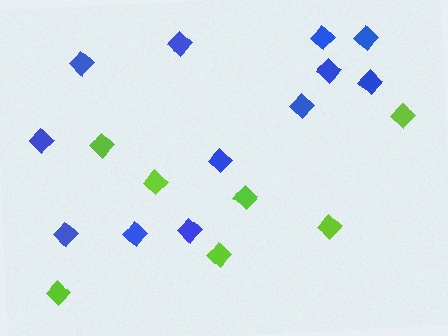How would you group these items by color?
There are 2 groups: one group of lime diamonds (7) and one group of blue diamonds (12).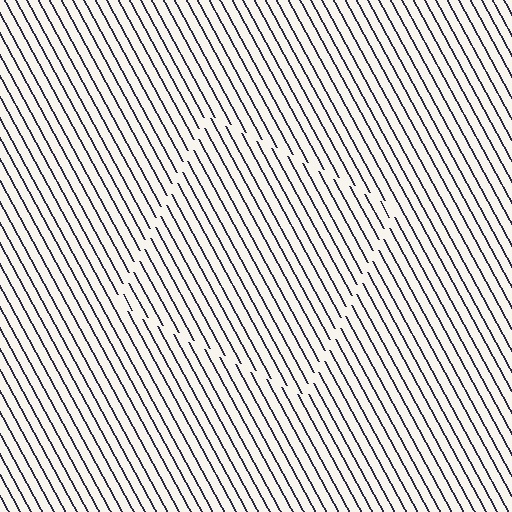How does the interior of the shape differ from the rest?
The interior of the shape contains the same grating, shifted by half a period — the contour is defined by the phase discontinuity where line-ends from the inner and outer gratings abut.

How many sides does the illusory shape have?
4 sides — the line-ends trace a square.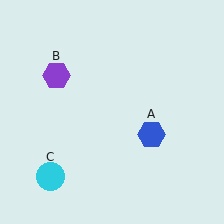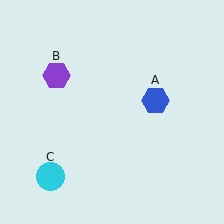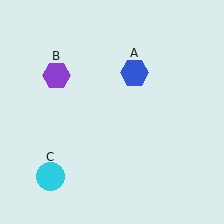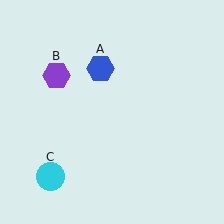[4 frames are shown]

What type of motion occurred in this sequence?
The blue hexagon (object A) rotated counterclockwise around the center of the scene.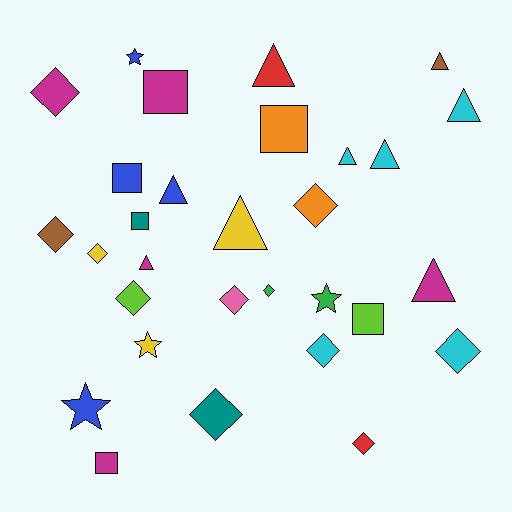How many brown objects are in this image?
There are 2 brown objects.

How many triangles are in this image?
There are 9 triangles.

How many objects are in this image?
There are 30 objects.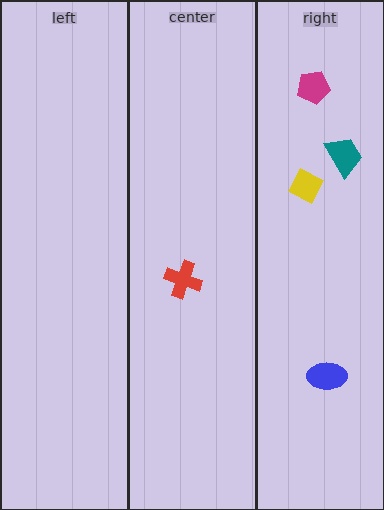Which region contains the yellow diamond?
The right region.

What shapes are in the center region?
The red cross.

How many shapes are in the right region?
4.